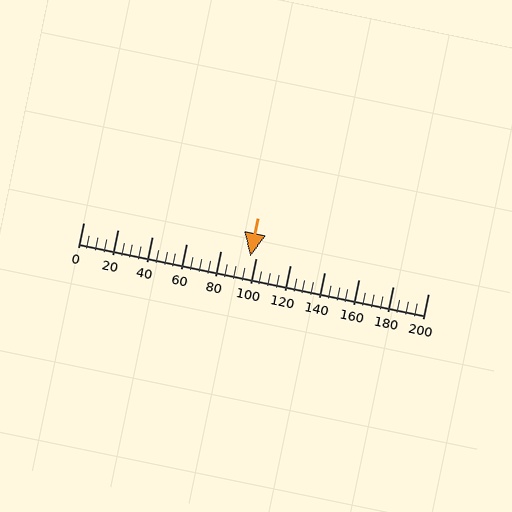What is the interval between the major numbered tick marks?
The major tick marks are spaced 20 units apart.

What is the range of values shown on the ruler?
The ruler shows values from 0 to 200.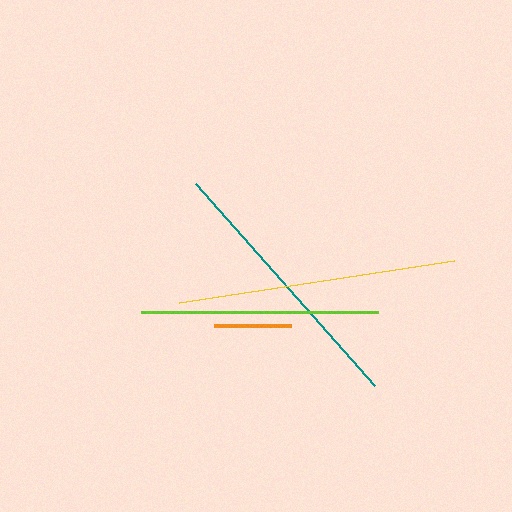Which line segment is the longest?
The yellow line is the longest at approximately 279 pixels.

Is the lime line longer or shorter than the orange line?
The lime line is longer than the orange line.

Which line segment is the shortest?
The orange line is the shortest at approximately 77 pixels.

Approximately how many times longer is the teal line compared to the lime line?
The teal line is approximately 1.1 times the length of the lime line.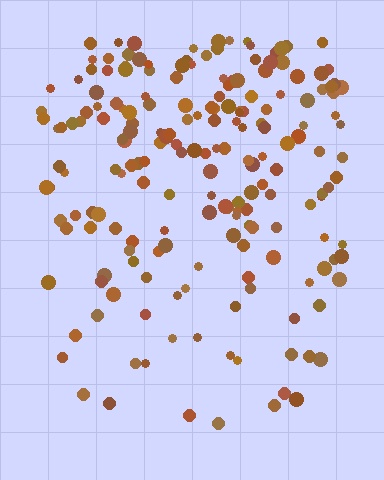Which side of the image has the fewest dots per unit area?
The bottom.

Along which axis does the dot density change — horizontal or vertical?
Vertical.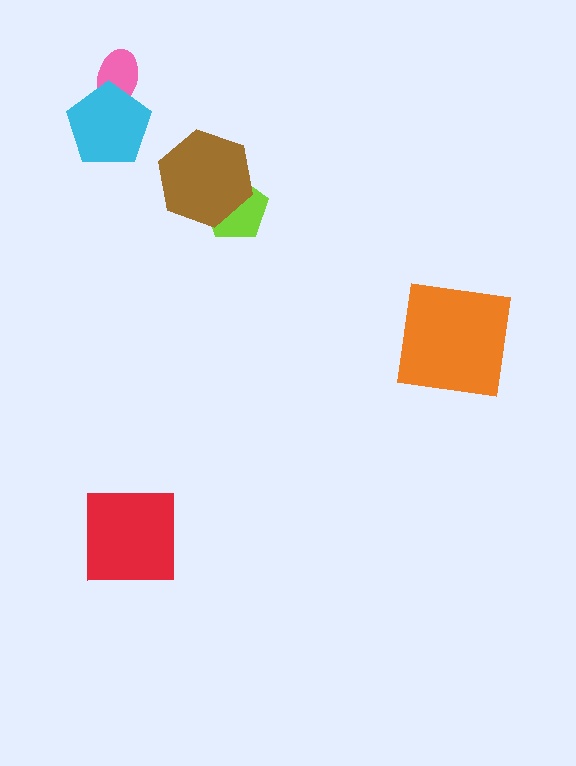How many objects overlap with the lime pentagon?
1 object overlaps with the lime pentagon.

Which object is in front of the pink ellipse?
The cyan pentagon is in front of the pink ellipse.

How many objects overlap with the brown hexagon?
1 object overlaps with the brown hexagon.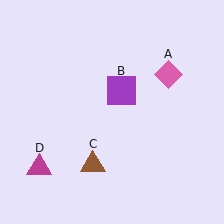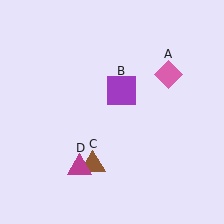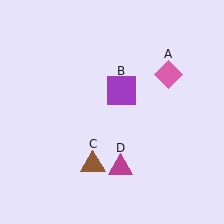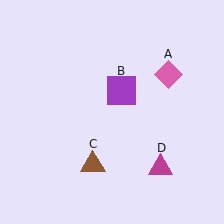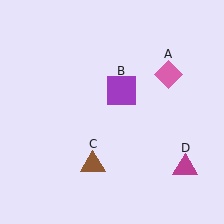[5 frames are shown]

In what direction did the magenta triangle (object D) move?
The magenta triangle (object D) moved right.